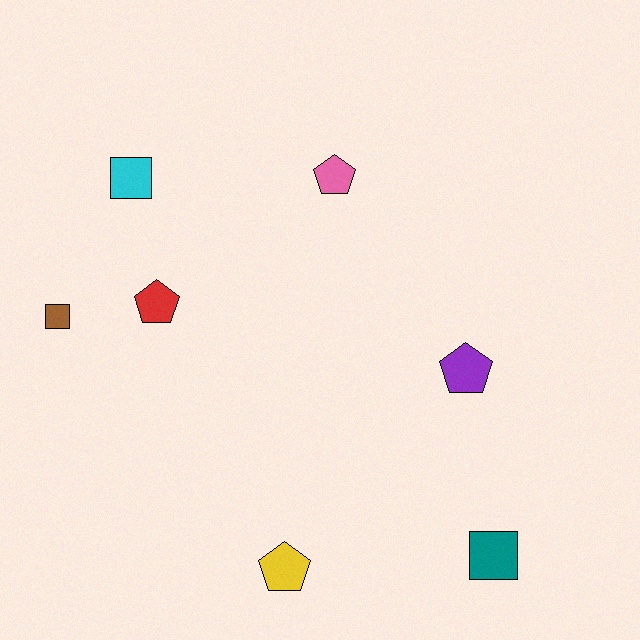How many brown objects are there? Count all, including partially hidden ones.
There is 1 brown object.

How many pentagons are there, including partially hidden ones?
There are 4 pentagons.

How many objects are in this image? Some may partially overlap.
There are 7 objects.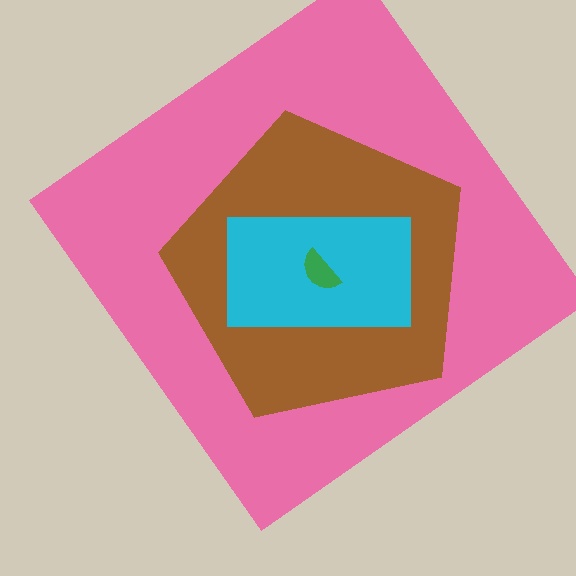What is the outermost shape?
The pink diamond.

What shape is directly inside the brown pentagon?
The cyan rectangle.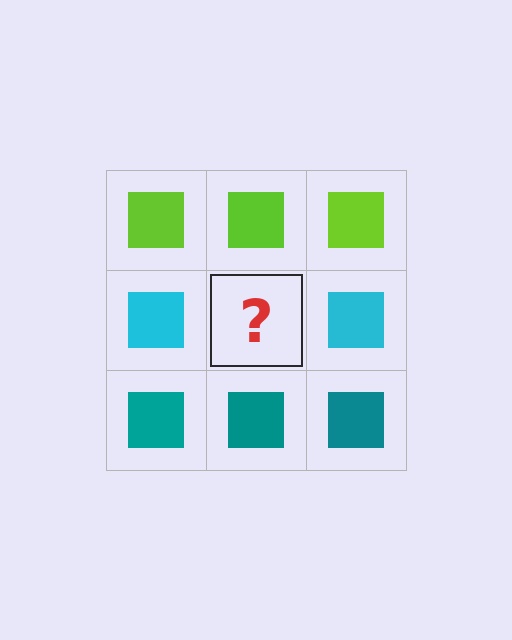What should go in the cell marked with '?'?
The missing cell should contain a cyan square.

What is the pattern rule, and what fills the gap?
The rule is that each row has a consistent color. The gap should be filled with a cyan square.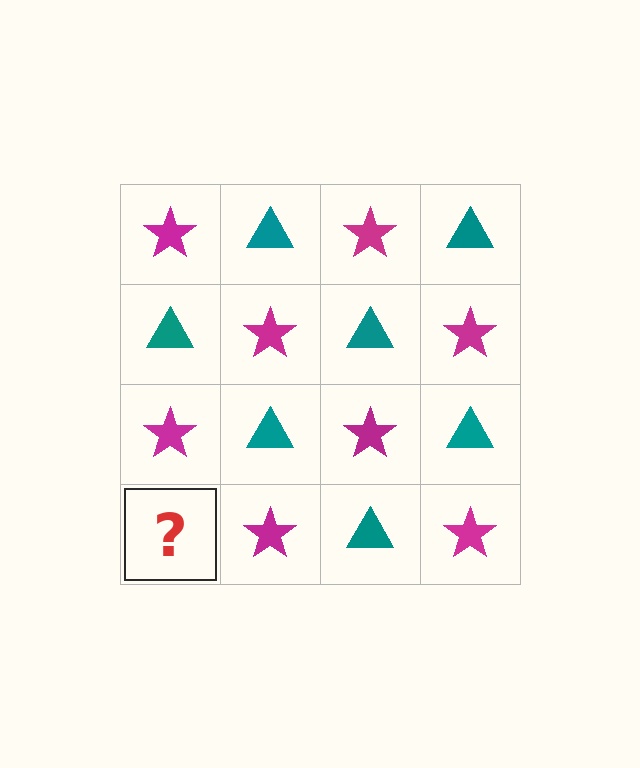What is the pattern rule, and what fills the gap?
The rule is that it alternates magenta star and teal triangle in a checkerboard pattern. The gap should be filled with a teal triangle.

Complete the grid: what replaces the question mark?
The question mark should be replaced with a teal triangle.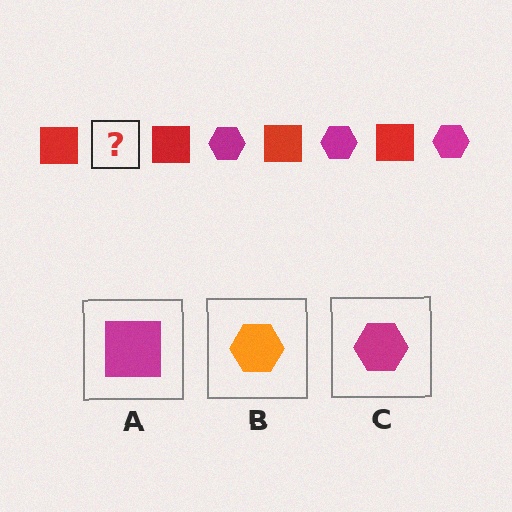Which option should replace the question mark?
Option C.